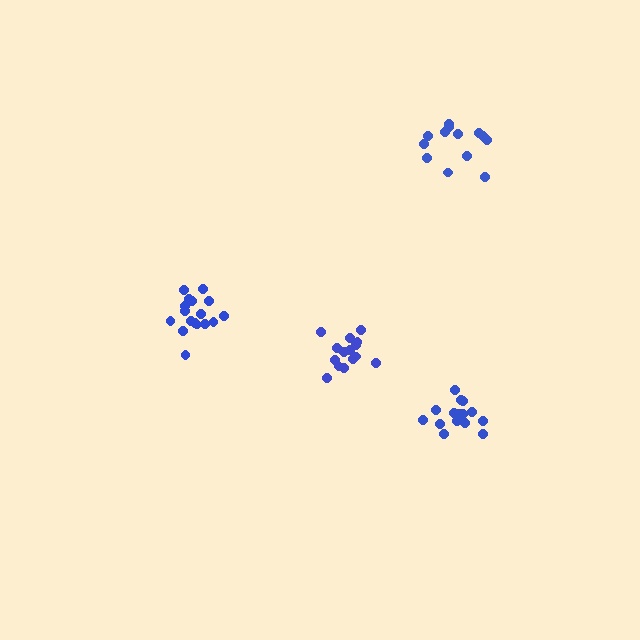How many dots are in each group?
Group 1: 15 dots, Group 2: 17 dots, Group 3: 13 dots, Group 4: 15 dots (60 total).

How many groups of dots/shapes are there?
There are 4 groups.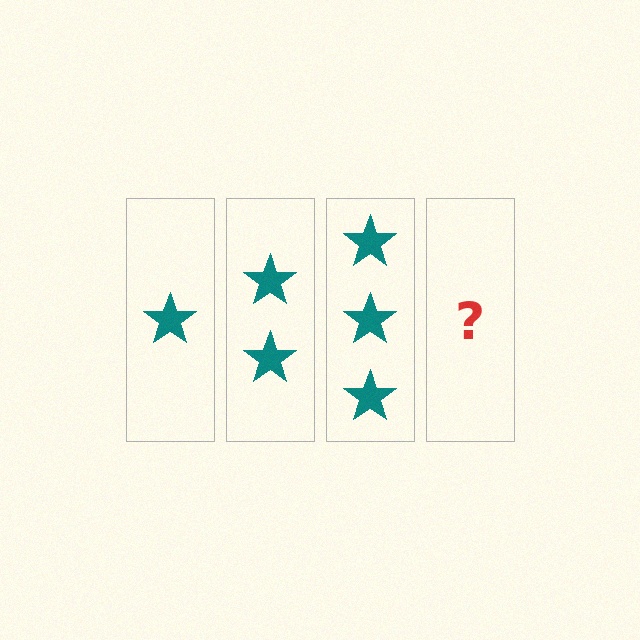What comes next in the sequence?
The next element should be 4 stars.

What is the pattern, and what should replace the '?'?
The pattern is that each step adds one more star. The '?' should be 4 stars.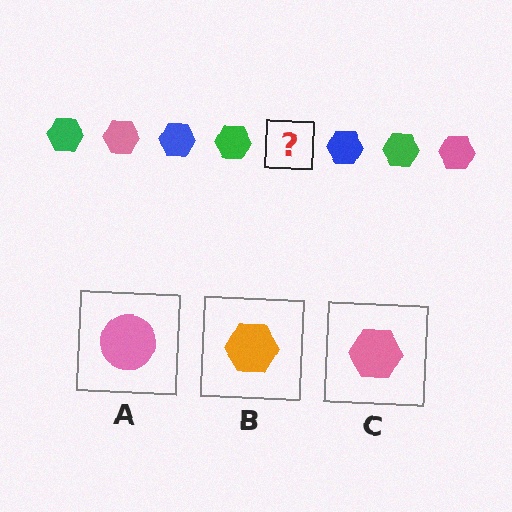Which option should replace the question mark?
Option C.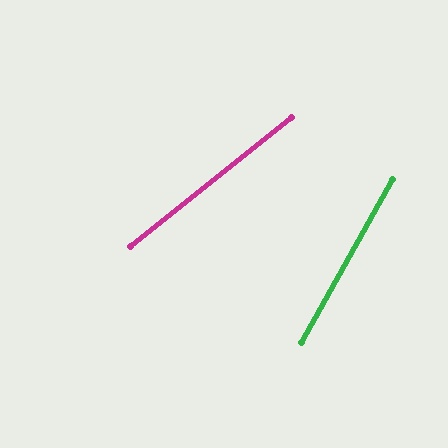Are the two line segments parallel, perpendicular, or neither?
Neither parallel nor perpendicular — they differ by about 22°.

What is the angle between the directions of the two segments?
Approximately 22 degrees.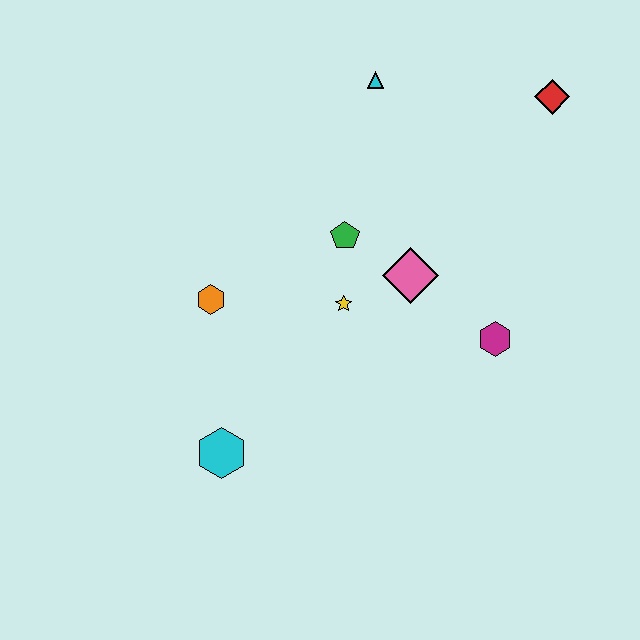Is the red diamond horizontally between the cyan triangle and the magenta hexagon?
No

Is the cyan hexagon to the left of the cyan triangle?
Yes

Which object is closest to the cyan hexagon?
The orange hexagon is closest to the cyan hexagon.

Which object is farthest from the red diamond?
The cyan hexagon is farthest from the red diamond.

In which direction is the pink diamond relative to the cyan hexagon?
The pink diamond is to the right of the cyan hexagon.